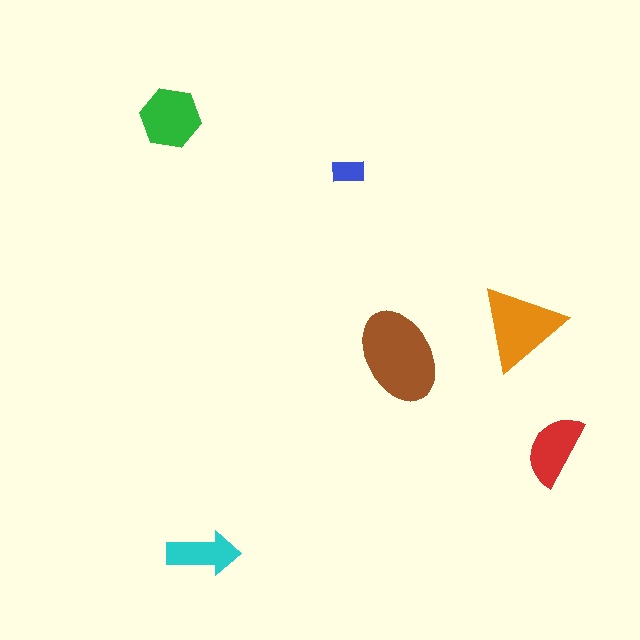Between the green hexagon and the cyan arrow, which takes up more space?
The green hexagon.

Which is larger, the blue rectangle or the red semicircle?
The red semicircle.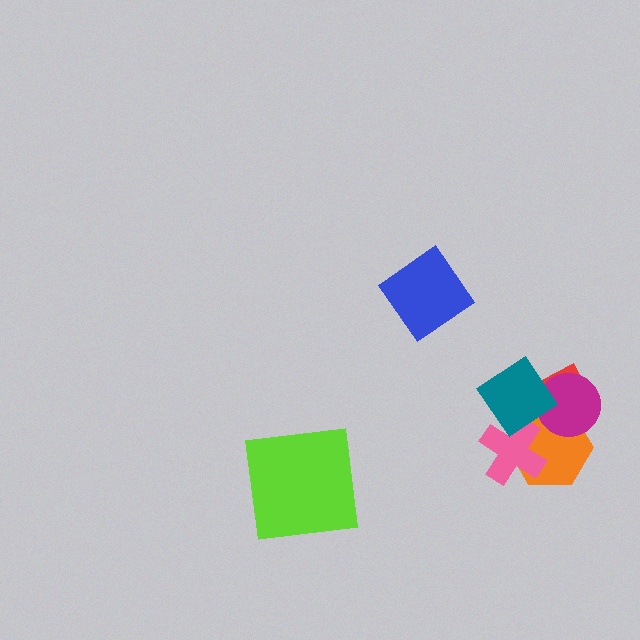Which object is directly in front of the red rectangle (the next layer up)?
The orange hexagon is directly in front of the red rectangle.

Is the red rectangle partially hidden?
Yes, it is partially covered by another shape.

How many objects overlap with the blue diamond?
0 objects overlap with the blue diamond.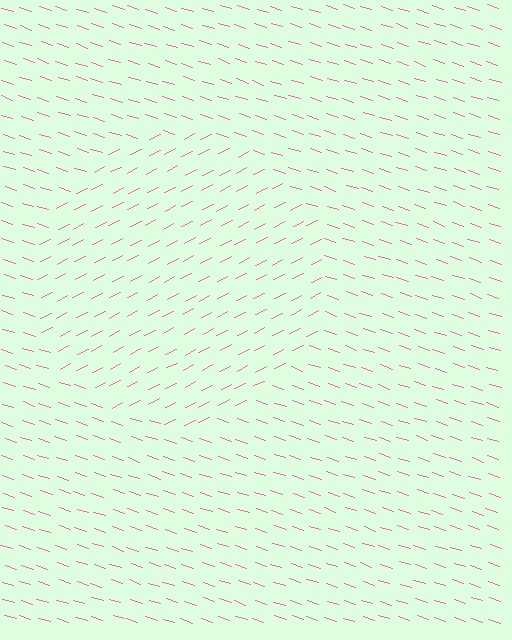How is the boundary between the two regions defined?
The boundary is defined purely by a change in line orientation (approximately 45 degrees difference). All lines are the same color and thickness.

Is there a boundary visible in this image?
Yes, there is a texture boundary formed by a change in line orientation.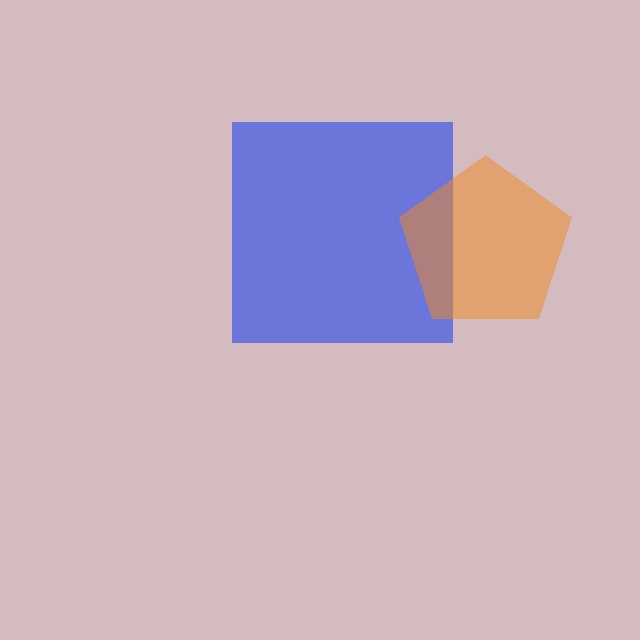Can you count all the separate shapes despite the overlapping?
Yes, there are 2 separate shapes.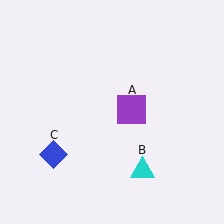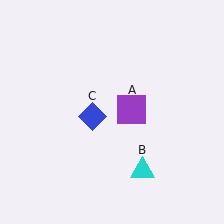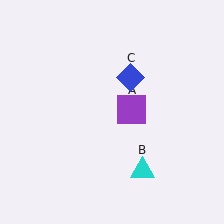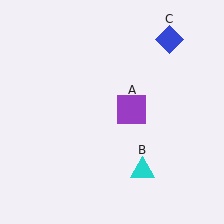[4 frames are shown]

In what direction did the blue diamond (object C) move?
The blue diamond (object C) moved up and to the right.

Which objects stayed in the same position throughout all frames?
Purple square (object A) and cyan triangle (object B) remained stationary.